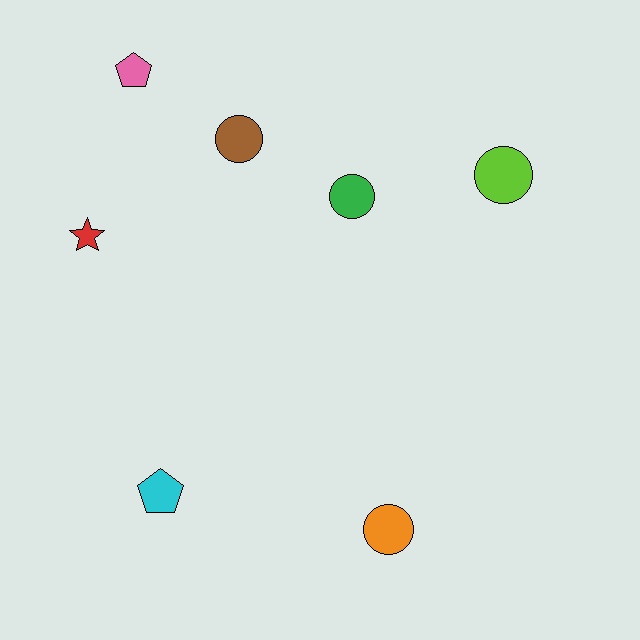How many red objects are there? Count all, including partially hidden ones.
There is 1 red object.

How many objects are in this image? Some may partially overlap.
There are 7 objects.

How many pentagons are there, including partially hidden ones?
There are 2 pentagons.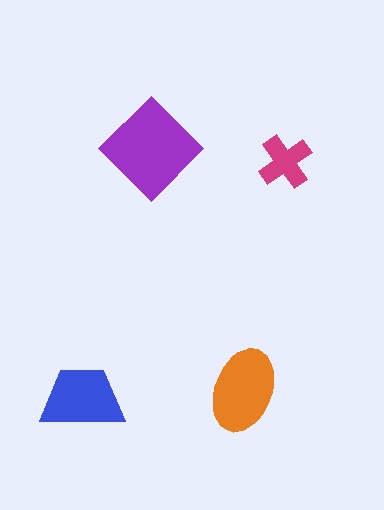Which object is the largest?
The purple diamond.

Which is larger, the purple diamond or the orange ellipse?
The purple diamond.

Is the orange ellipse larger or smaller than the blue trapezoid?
Larger.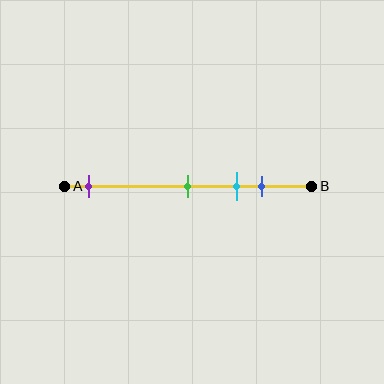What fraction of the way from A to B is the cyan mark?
The cyan mark is approximately 70% (0.7) of the way from A to B.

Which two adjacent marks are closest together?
The cyan and blue marks are the closest adjacent pair.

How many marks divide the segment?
There are 4 marks dividing the segment.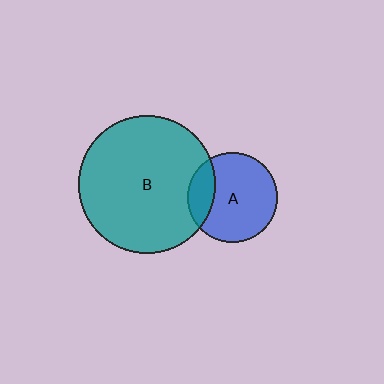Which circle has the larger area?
Circle B (teal).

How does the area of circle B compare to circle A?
Approximately 2.4 times.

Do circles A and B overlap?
Yes.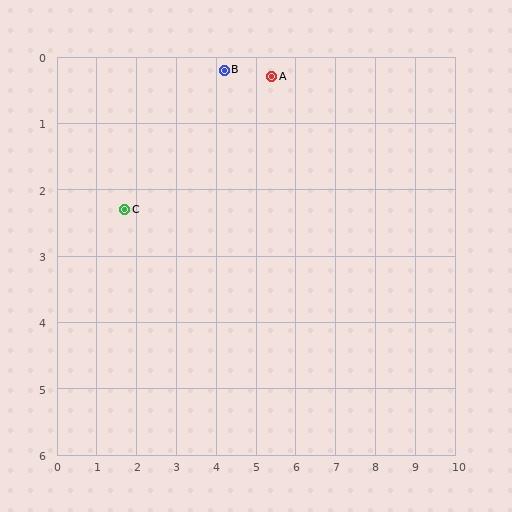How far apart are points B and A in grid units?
Points B and A are about 1.2 grid units apart.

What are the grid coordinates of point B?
Point B is at approximately (4.2, 0.2).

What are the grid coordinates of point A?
Point A is at approximately (5.4, 0.3).